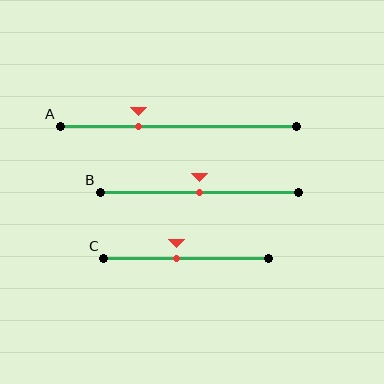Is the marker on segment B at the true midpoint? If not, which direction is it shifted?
Yes, the marker on segment B is at the true midpoint.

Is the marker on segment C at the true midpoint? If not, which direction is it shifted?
No, the marker on segment C is shifted to the left by about 6% of the segment length.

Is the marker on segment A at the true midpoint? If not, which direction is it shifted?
No, the marker on segment A is shifted to the left by about 17% of the segment length.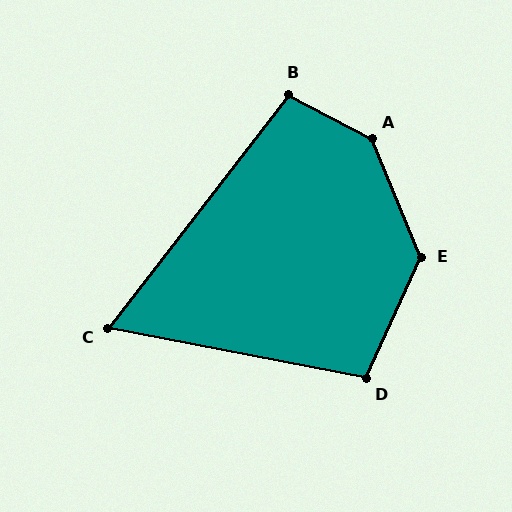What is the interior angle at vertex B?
Approximately 100 degrees (obtuse).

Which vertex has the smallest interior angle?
C, at approximately 63 degrees.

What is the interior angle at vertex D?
Approximately 103 degrees (obtuse).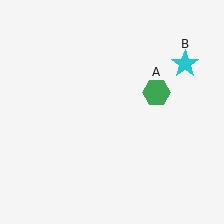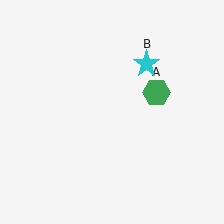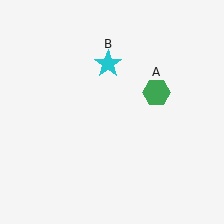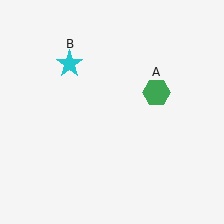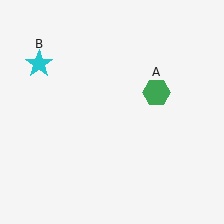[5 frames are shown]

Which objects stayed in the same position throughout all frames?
Green hexagon (object A) remained stationary.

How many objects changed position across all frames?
1 object changed position: cyan star (object B).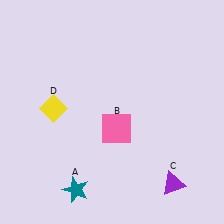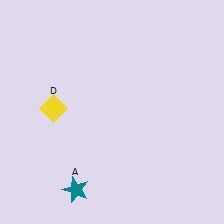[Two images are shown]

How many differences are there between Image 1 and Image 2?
There are 2 differences between the two images.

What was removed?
The pink square (B), the purple triangle (C) were removed in Image 2.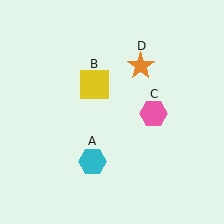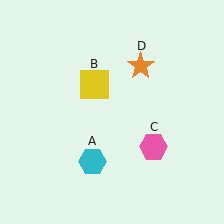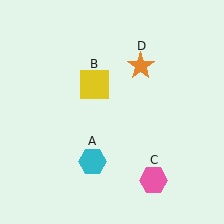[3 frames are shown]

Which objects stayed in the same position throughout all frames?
Cyan hexagon (object A) and yellow square (object B) and orange star (object D) remained stationary.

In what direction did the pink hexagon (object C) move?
The pink hexagon (object C) moved down.